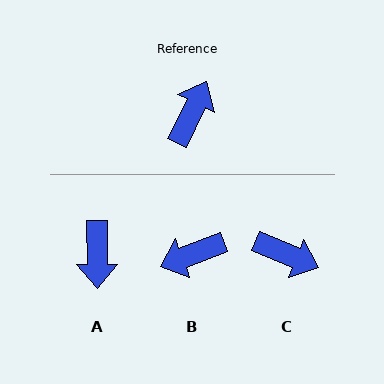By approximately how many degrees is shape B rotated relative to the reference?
Approximately 136 degrees counter-clockwise.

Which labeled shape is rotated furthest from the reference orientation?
A, about 154 degrees away.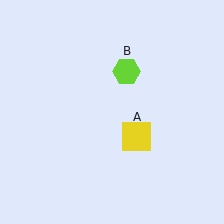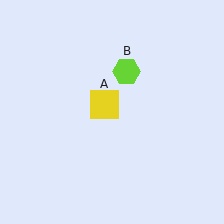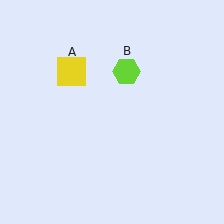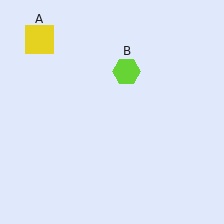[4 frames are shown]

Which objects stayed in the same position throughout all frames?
Lime hexagon (object B) remained stationary.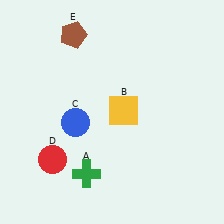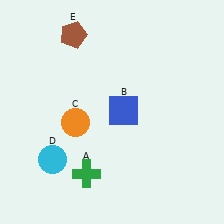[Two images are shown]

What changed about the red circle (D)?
In Image 1, D is red. In Image 2, it changed to cyan.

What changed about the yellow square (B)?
In Image 1, B is yellow. In Image 2, it changed to blue.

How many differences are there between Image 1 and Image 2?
There are 3 differences between the two images.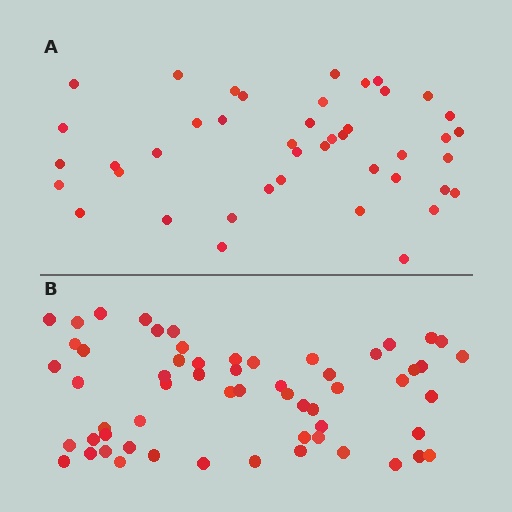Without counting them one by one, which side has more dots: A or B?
Region B (the bottom region) has more dots.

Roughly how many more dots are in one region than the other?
Region B has approximately 15 more dots than region A.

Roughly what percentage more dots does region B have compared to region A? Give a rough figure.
About 35% more.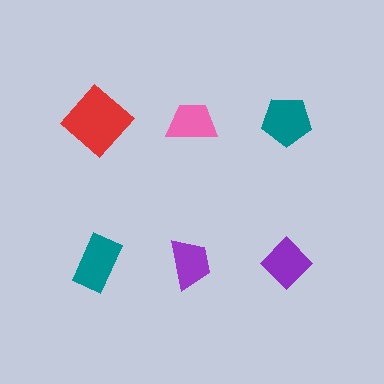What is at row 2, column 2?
A purple trapezoid.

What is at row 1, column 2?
A pink trapezoid.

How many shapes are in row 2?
3 shapes.